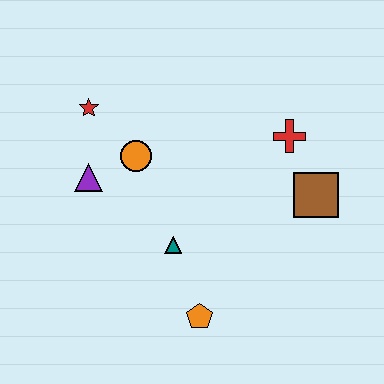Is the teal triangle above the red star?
No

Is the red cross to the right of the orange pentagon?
Yes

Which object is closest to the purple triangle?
The orange circle is closest to the purple triangle.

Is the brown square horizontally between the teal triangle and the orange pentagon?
No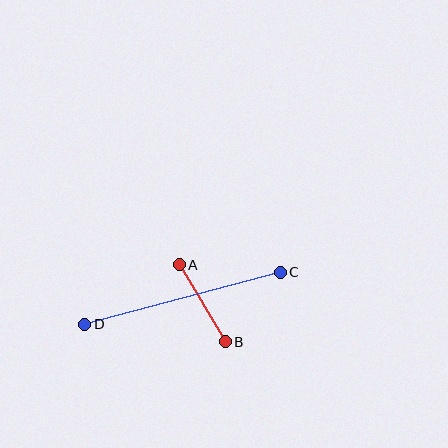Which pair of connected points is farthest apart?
Points C and D are farthest apart.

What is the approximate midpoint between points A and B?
The midpoint is at approximately (202, 303) pixels.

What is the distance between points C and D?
The distance is approximately 202 pixels.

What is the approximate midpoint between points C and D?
The midpoint is at approximately (182, 298) pixels.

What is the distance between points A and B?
The distance is approximately 90 pixels.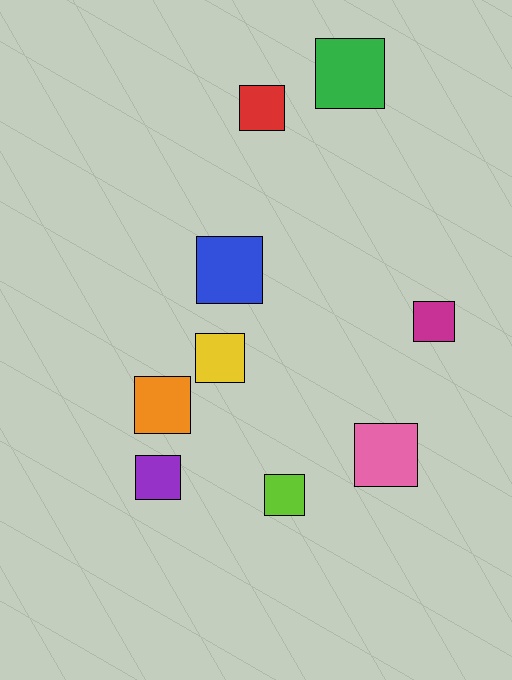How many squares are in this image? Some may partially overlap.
There are 9 squares.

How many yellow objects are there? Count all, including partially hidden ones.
There is 1 yellow object.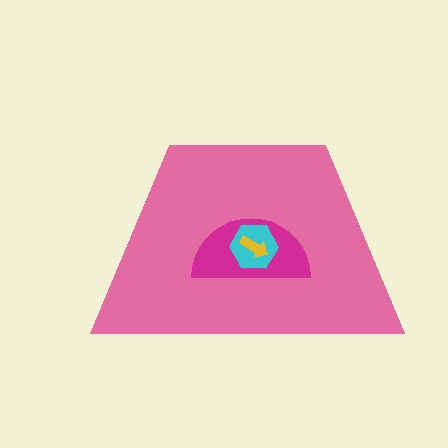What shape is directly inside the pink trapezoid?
The magenta semicircle.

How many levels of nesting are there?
4.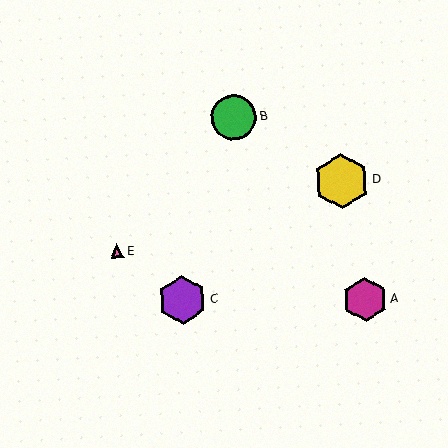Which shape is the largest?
The yellow hexagon (labeled D) is the largest.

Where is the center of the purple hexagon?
The center of the purple hexagon is at (182, 300).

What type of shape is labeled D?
Shape D is a yellow hexagon.